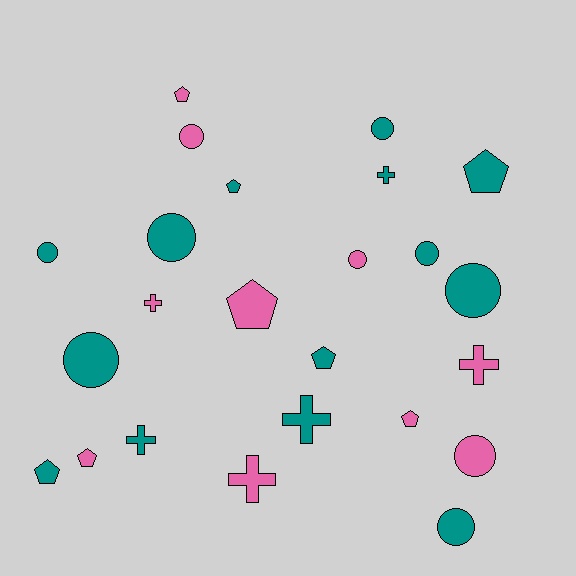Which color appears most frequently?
Teal, with 14 objects.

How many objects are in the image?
There are 24 objects.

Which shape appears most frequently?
Circle, with 10 objects.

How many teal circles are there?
There are 7 teal circles.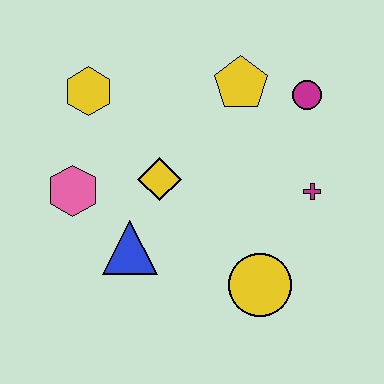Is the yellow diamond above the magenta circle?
No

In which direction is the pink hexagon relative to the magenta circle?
The pink hexagon is to the left of the magenta circle.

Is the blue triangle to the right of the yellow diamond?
No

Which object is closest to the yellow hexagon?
The pink hexagon is closest to the yellow hexagon.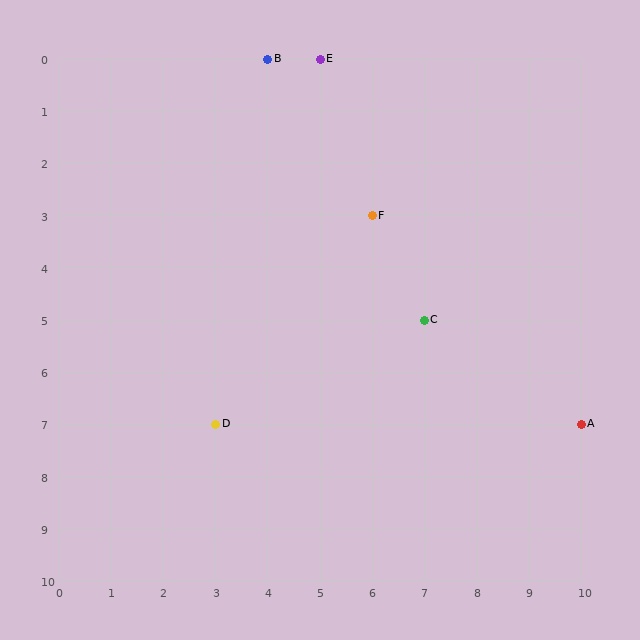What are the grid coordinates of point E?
Point E is at grid coordinates (5, 0).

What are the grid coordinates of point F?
Point F is at grid coordinates (6, 3).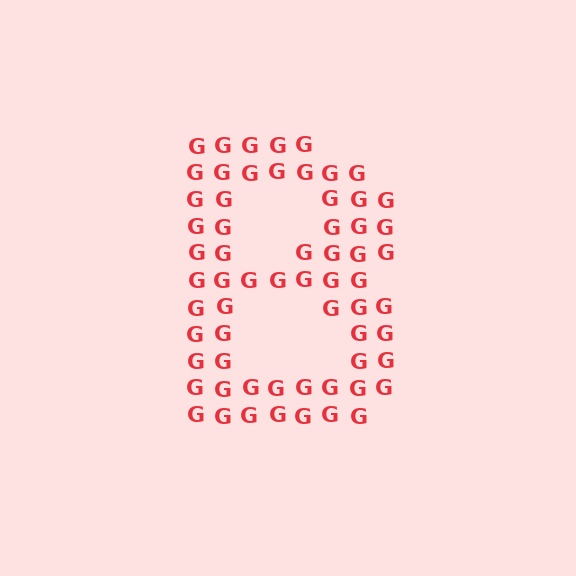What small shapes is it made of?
It is made of small letter G's.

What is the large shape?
The large shape is the letter B.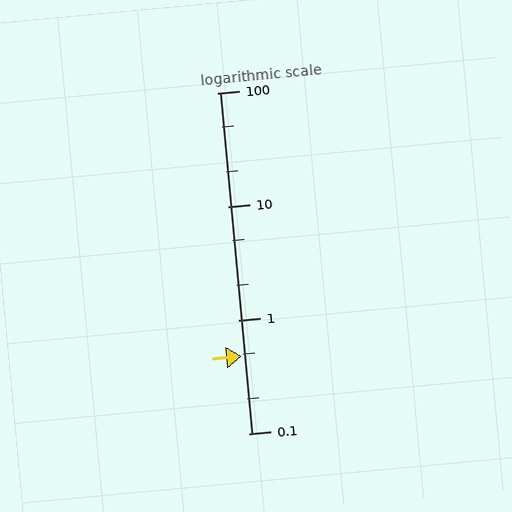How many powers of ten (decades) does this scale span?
The scale spans 3 decades, from 0.1 to 100.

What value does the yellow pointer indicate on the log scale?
The pointer indicates approximately 0.48.